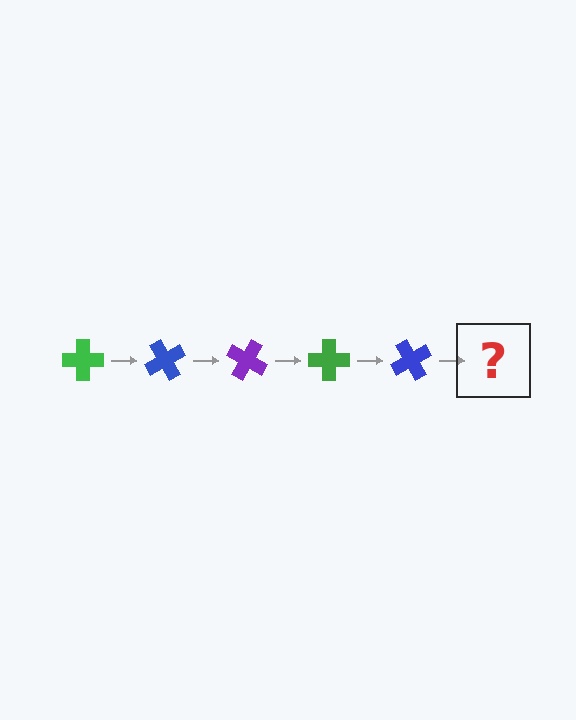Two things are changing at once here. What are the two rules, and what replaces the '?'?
The two rules are that it rotates 60 degrees each step and the color cycles through green, blue, and purple. The '?' should be a purple cross, rotated 300 degrees from the start.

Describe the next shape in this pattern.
It should be a purple cross, rotated 300 degrees from the start.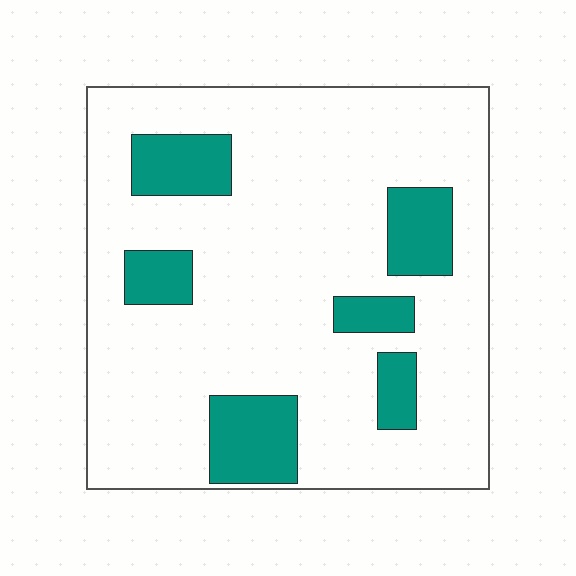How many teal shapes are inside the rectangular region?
6.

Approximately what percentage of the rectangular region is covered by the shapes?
Approximately 20%.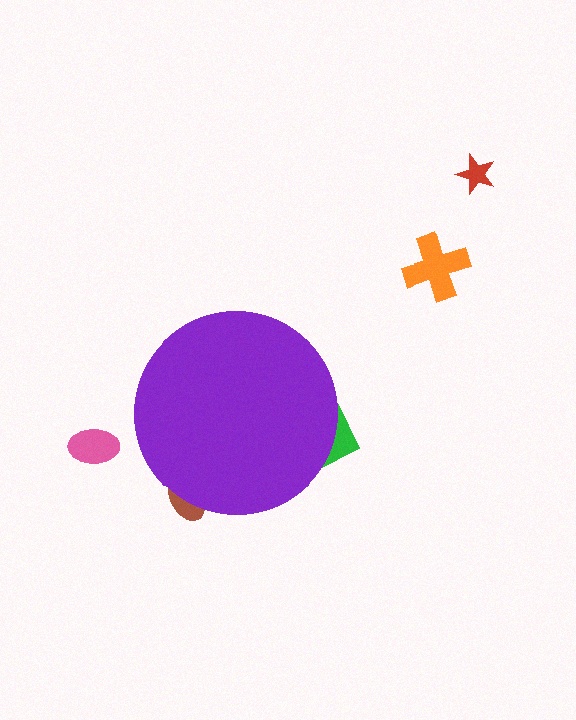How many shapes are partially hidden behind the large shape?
2 shapes are partially hidden.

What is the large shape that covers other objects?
A purple circle.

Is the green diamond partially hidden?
Yes, the green diamond is partially hidden behind the purple circle.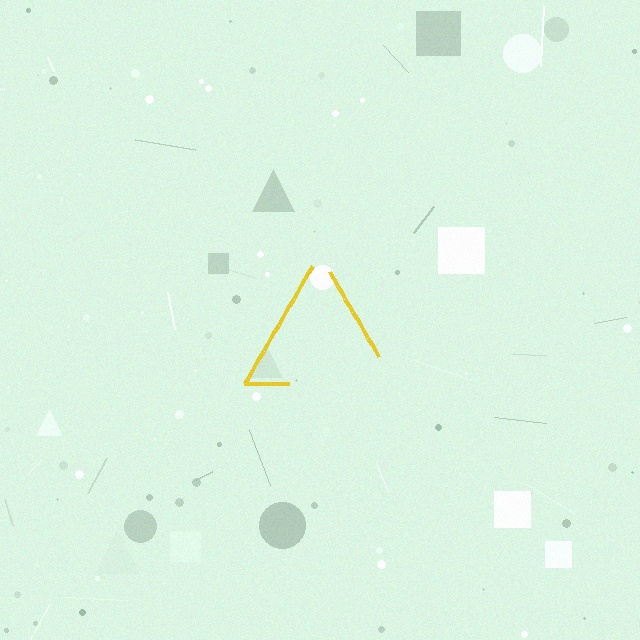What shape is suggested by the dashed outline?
The dashed outline suggests a triangle.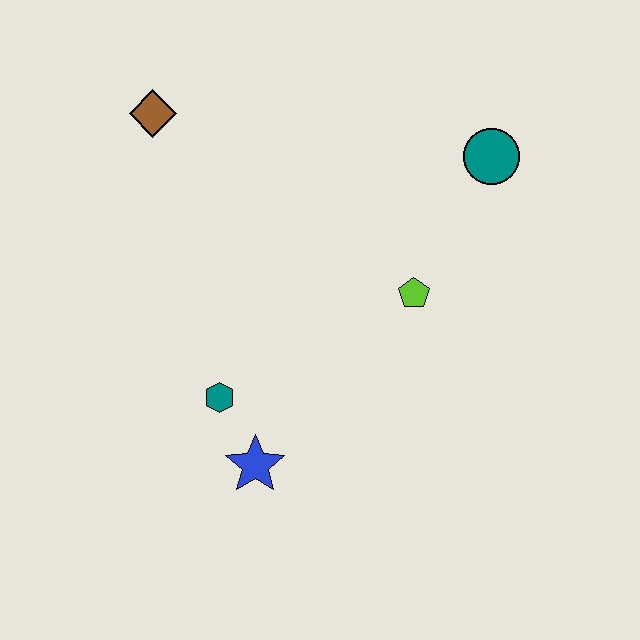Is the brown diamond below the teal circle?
No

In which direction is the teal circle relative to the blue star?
The teal circle is above the blue star.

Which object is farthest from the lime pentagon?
The brown diamond is farthest from the lime pentagon.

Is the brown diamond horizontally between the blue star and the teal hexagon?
No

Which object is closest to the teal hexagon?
The blue star is closest to the teal hexagon.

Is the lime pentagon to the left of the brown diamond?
No